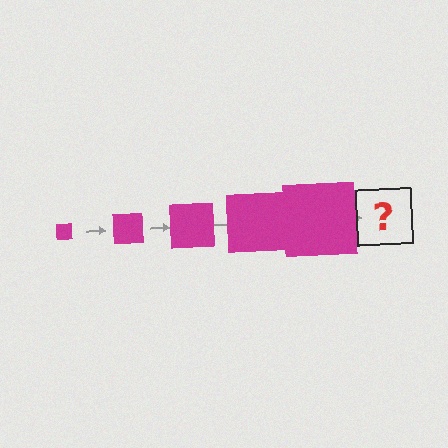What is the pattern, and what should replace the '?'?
The pattern is that the square gets progressively larger each step. The '?' should be a magenta square, larger than the previous one.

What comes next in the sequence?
The next element should be a magenta square, larger than the previous one.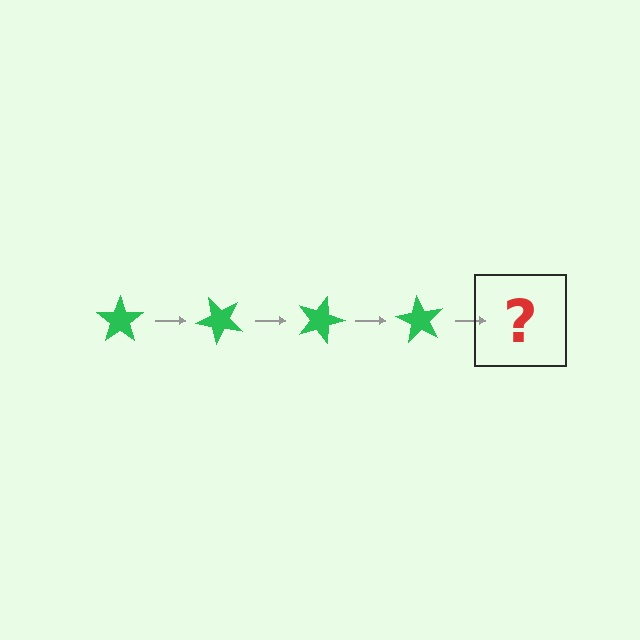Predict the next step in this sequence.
The next step is a green star rotated 180 degrees.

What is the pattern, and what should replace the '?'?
The pattern is that the star rotates 45 degrees each step. The '?' should be a green star rotated 180 degrees.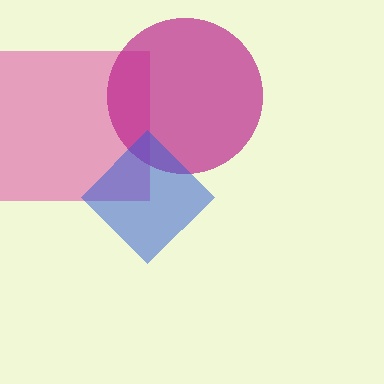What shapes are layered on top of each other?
The layered shapes are: a pink square, a magenta circle, a blue diamond.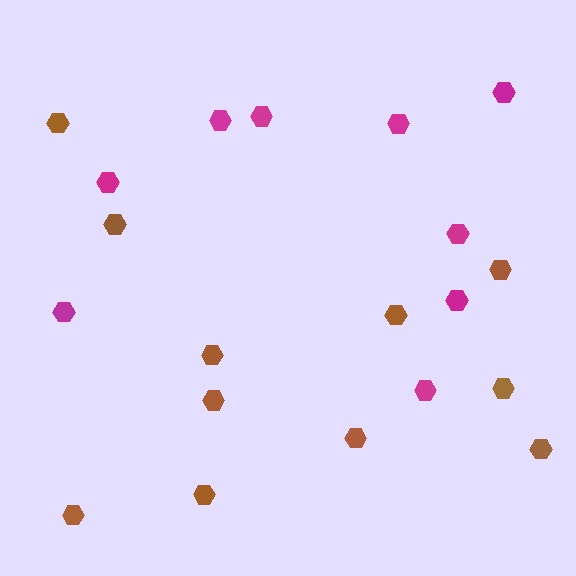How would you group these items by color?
There are 2 groups: one group of magenta hexagons (9) and one group of brown hexagons (11).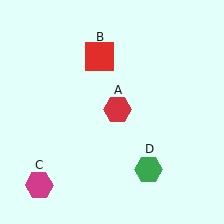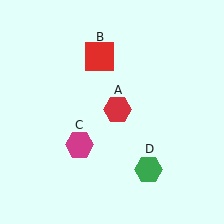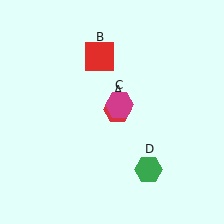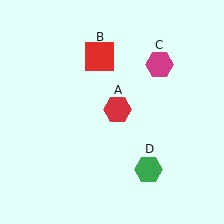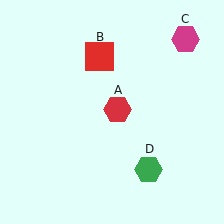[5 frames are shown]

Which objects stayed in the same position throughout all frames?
Red hexagon (object A) and red square (object B) and green hexagon (object D) remained stationary.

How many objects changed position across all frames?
1 object changed position: magenta hexagon (object C).